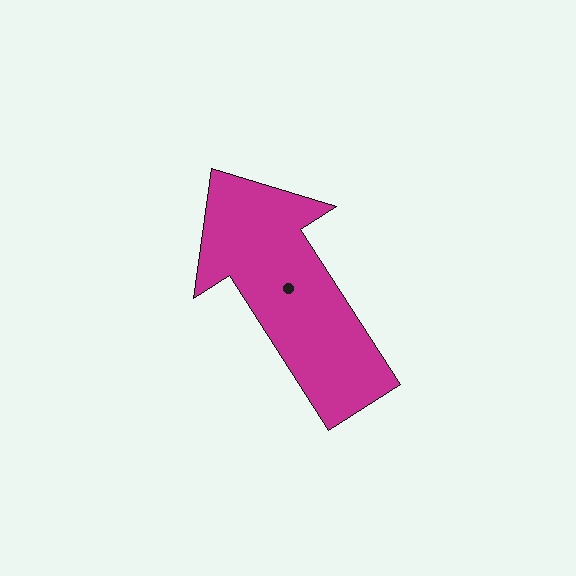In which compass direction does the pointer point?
Northwest.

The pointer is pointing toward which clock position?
Roughly 11 o'clock.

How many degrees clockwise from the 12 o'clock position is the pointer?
Approximately 327 degrees.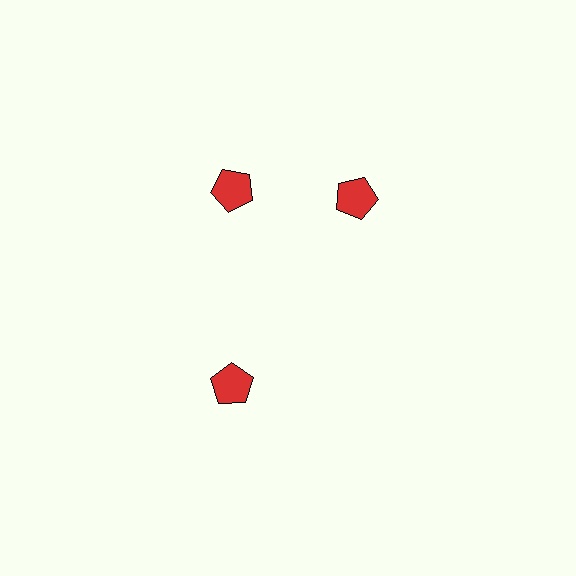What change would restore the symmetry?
The symmetry would be restored by rotating it back into even spacing with its neighbors so that all 3 pentagons sit at equal angles and equal distance from the center.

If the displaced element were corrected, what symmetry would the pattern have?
It would have 3-fold rotational symmetry — the pattern would map onto itself every 120 degrees.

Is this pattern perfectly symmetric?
No. The 3 red pentagons are arranged in a ring, but one element near the 3 o'clock position is rotated out of alignment along the ring, breaking the 3-fold rotational symmetry.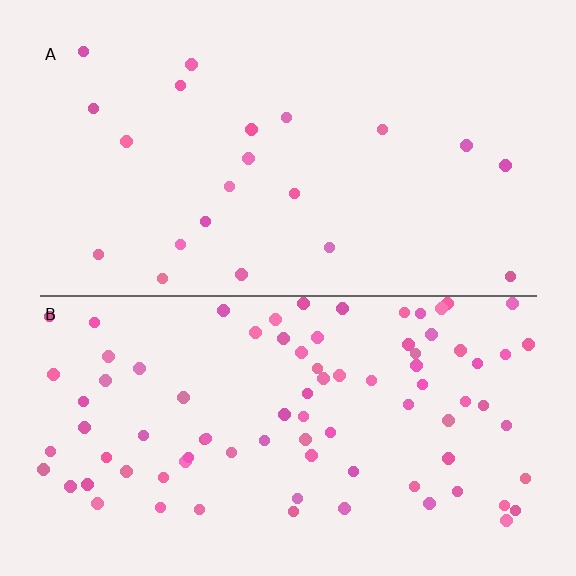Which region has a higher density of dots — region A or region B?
B (the bottom).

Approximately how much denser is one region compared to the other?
Approximately 4.0× — region B over region A.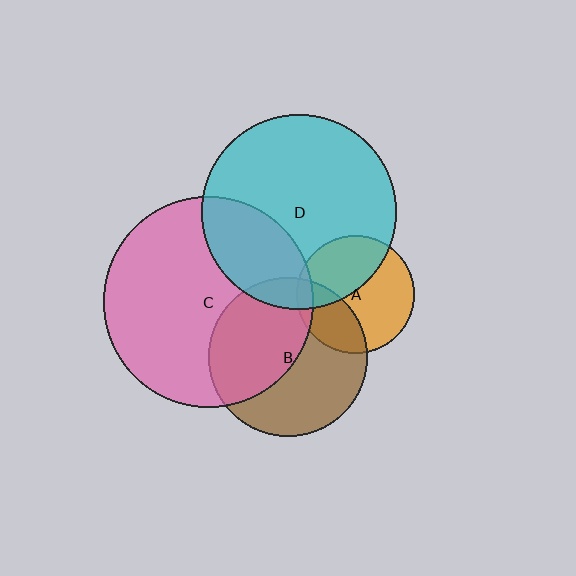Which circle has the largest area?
Circle C (pink).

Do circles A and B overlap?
Yes.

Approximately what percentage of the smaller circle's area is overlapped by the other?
Approximately 30%.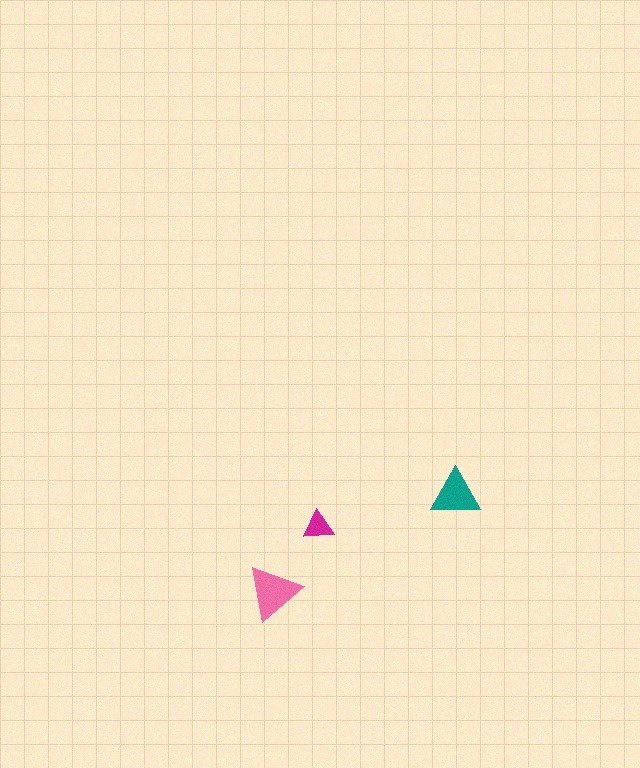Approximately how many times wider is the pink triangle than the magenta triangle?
About 1.5 times wider.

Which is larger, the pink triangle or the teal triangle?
The pink one.